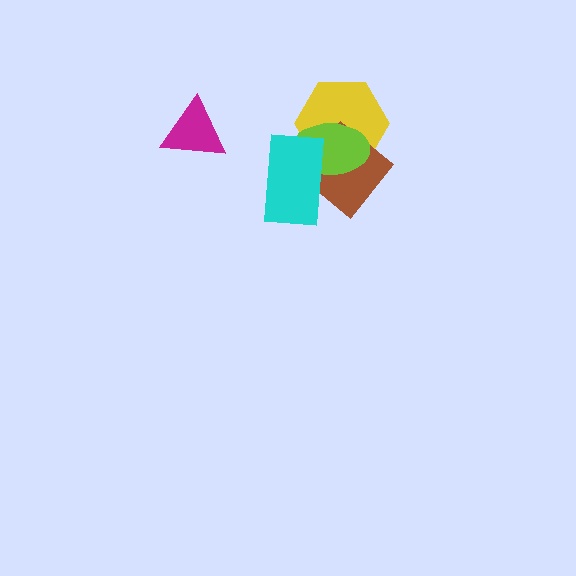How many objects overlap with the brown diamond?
3 objects overlap with the brown diamond.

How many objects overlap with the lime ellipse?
3 objects overlap with the lime ellipse.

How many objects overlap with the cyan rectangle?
3 objects overlap with the cyan rectangle.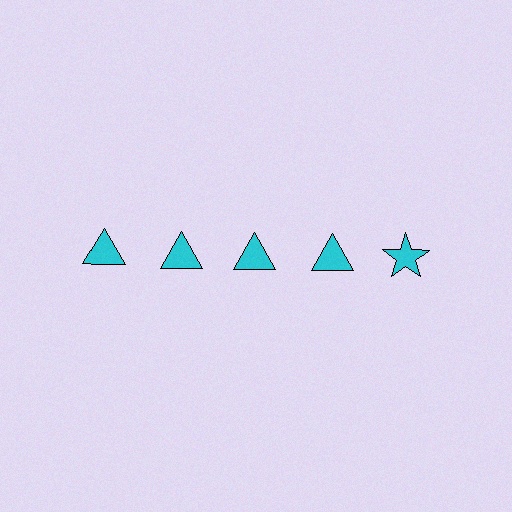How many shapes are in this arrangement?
There are 5 shapes arranged in a grid pattern.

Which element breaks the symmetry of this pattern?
The cyan star in the top row, rightmost column breaks the symmetry. All other shapes are cyan triangles.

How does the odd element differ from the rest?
It has a different shape: star instead of triangle.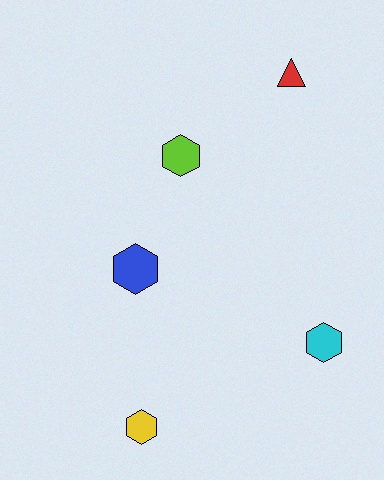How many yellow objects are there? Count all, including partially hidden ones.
There is 1 yellow object.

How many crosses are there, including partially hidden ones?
There are no crosses.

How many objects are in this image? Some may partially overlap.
There are 5 objects.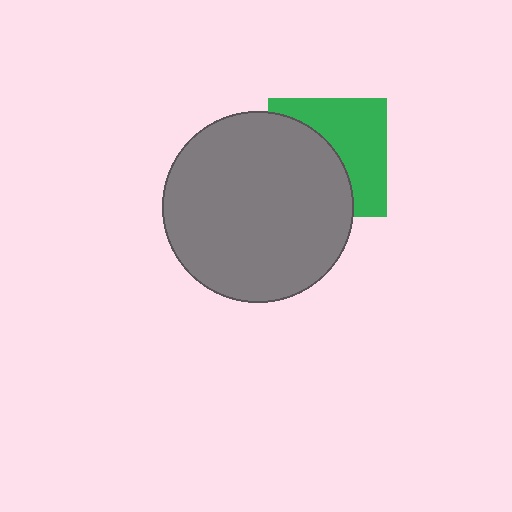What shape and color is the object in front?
The object in front is a gray circle.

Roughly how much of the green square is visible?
About half of it is visible (roughly 50%).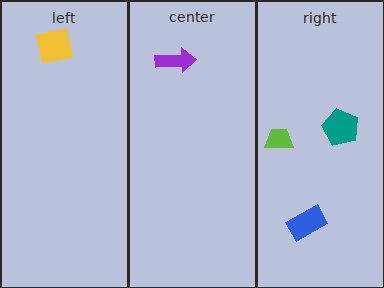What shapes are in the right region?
The teal pentagon, the lime trapezoid, the blue rectangle.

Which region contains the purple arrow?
The center region.